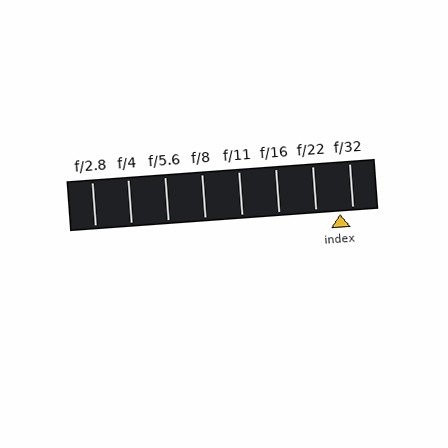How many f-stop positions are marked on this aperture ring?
There are 8 f-stop positions marked.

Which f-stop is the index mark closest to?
The index mark is closest to f/32.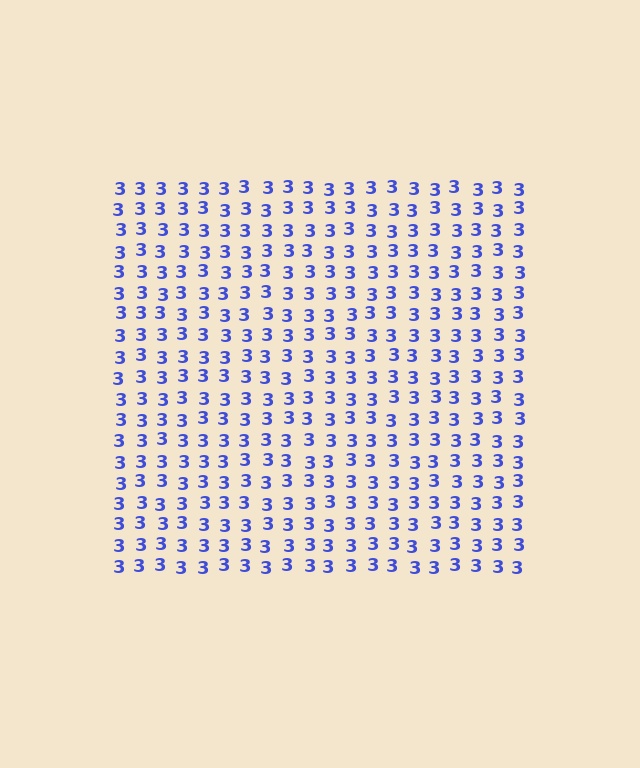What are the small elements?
The small elements are digit 3's.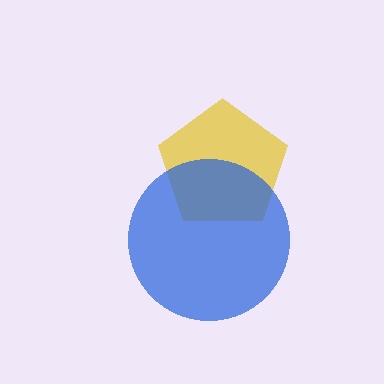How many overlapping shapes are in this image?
There are 2 overlapping shapes in the image.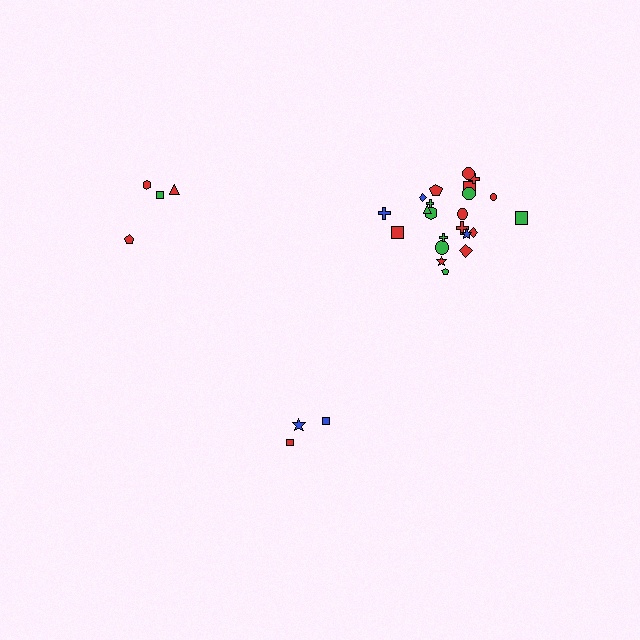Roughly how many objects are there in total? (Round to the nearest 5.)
Roughly 30 objects in total.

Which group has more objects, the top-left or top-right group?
The top-right group.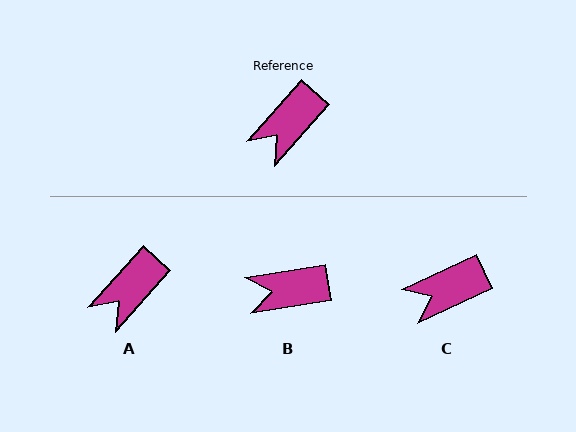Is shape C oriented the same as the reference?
No, it is off by about 23 degrees.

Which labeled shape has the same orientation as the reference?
A.